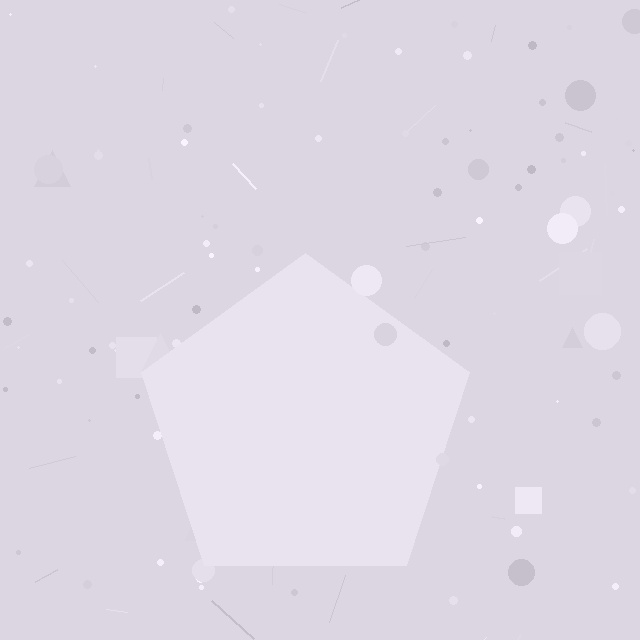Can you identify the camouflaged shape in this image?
The camouflaged shape is a pentagon.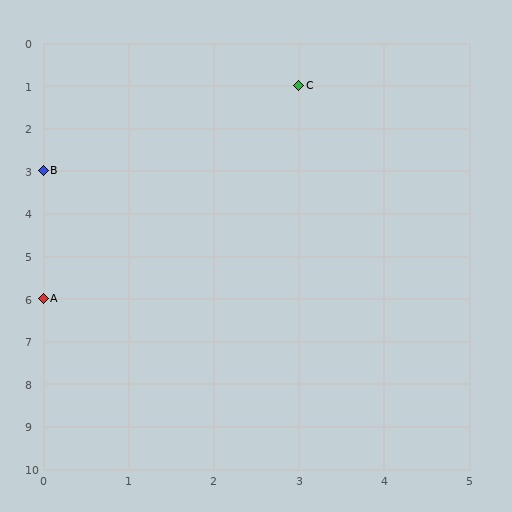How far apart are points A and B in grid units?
Points A and B are 3 rows apart.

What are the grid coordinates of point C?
Point C is at grid coordinates (3, 1).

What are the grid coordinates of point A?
Point A is at grid coordinates (0, 6).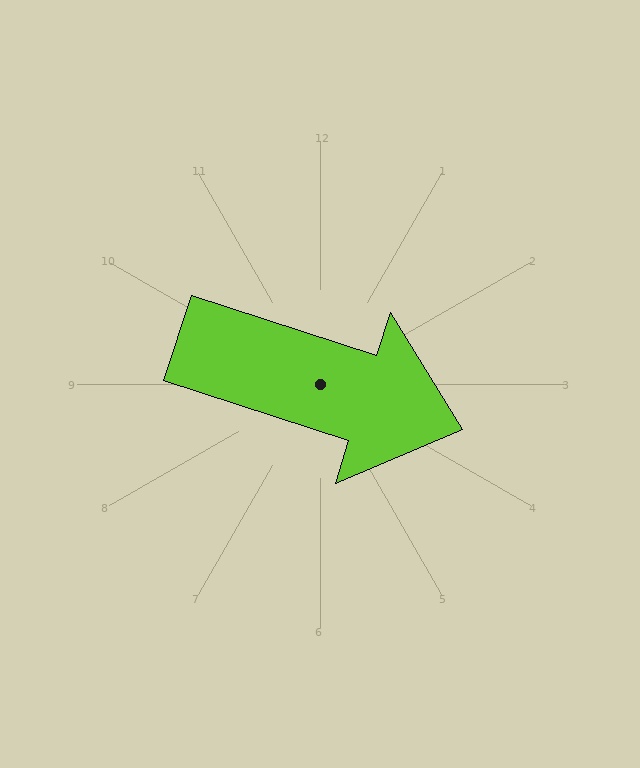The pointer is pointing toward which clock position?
Roughly 4 o'clock.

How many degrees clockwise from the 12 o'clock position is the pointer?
Approximately 108 degrees.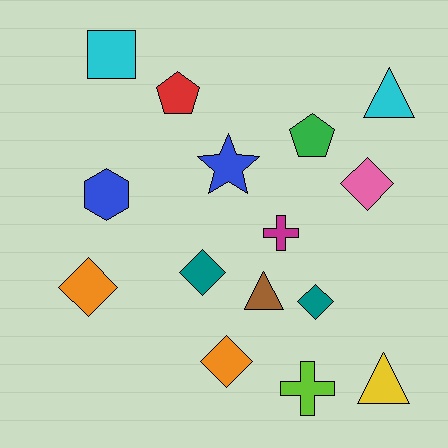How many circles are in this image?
There are no circles.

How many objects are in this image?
There are 15 objects.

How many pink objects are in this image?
There is 1 pink object.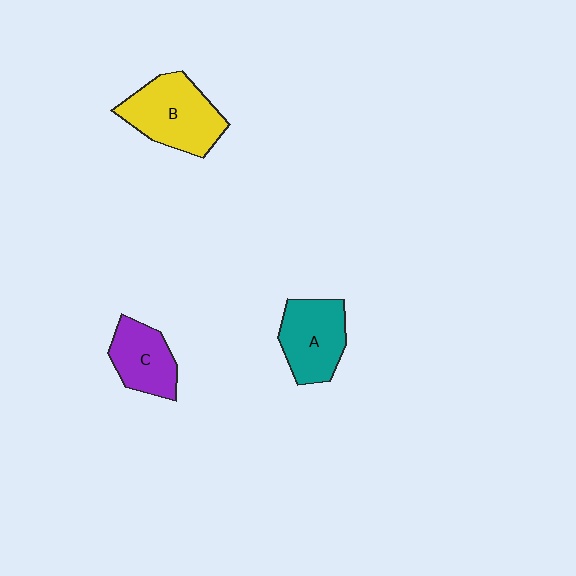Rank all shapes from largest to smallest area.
From largest to smallest: B (yellow), A (teal), C (purple).